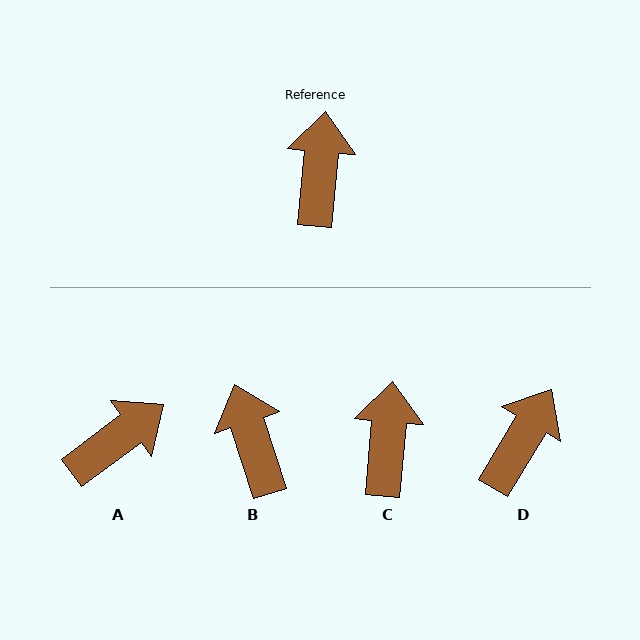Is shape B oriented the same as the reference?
No, it is off by about 23 degrees.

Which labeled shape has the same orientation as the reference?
C.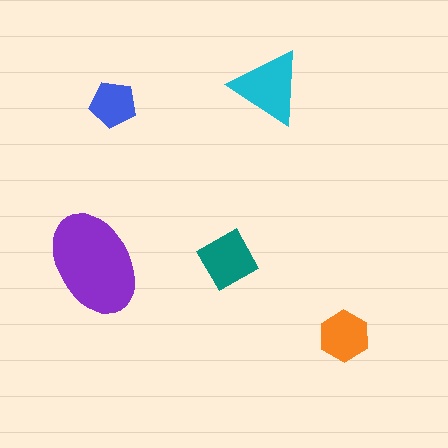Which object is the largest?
The purple ellipse.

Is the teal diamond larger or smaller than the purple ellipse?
Smaller.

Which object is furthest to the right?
The orange hexagon is rightmost.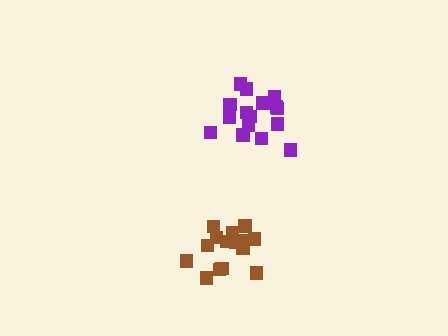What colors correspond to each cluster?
The clusters are colored: brown, purple.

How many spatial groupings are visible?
There are 2 spatial groupings.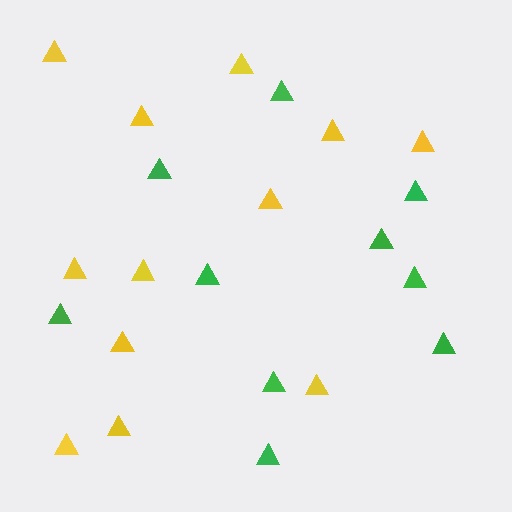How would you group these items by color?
There are 2 groups: one group of green triangles (10) and one group of yellow triangles (12).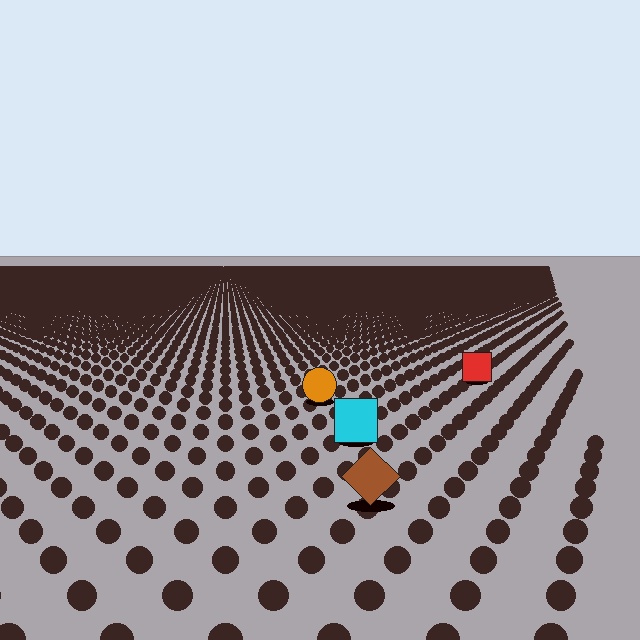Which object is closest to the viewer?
The brown diamond is closest. The texture marks near it are larger and more spread out.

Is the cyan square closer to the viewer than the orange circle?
Yes. The cyan square is closer — you can tell from the texture gradient: the ground texture is coarser near it.